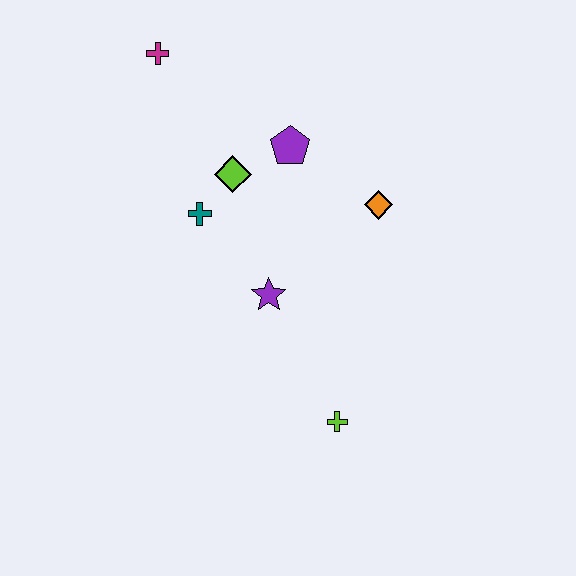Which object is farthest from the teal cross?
The lime cross is farthest from the teal cross.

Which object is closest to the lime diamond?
The teal cross is closest to the lime diamond.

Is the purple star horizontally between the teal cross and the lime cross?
Yes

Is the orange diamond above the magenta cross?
No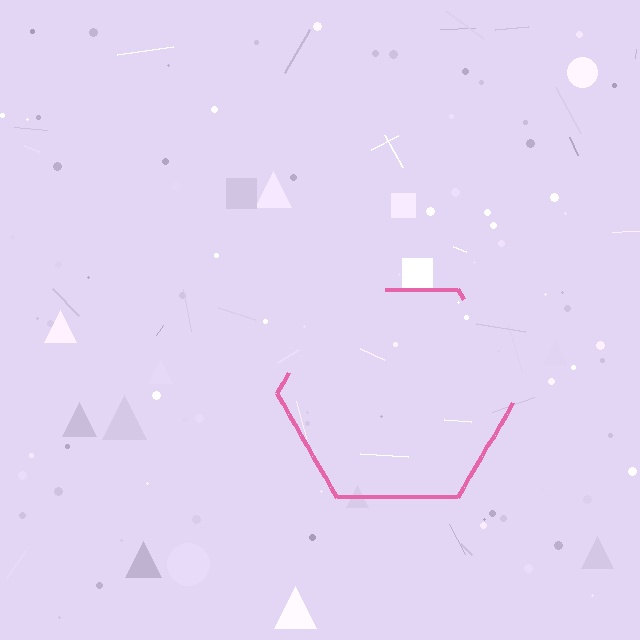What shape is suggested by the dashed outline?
The dashed outline suggests a hexagon.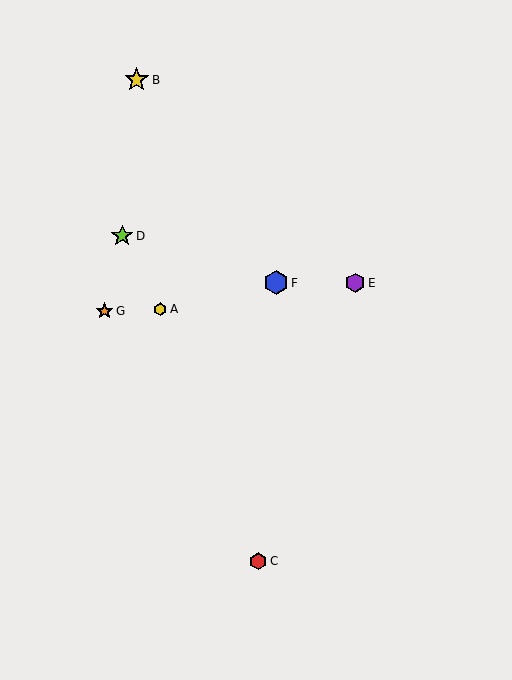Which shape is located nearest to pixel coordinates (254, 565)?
The red hexagon (labeled C) at (258, 561) is nearest to that location.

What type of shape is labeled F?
Shape F is a blue hexagon.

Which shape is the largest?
The yellow star (labeled B) is the largest.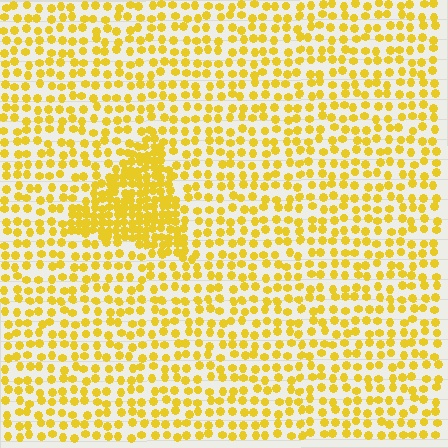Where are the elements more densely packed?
The elements are more densely packed inside the triangle boundary.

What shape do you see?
I see a triangle.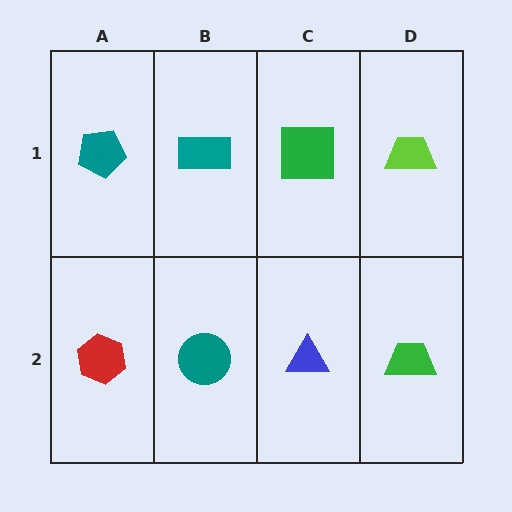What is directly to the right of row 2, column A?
A teal circle.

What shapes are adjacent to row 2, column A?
A teal pentagon (row 1, column A), a teal circle (row 2, column B).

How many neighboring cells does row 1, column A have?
2.